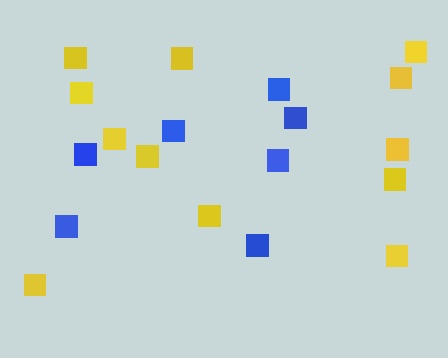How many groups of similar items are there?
There are 2 groups: one group of blue squares (7) and one group of yellow squares (12).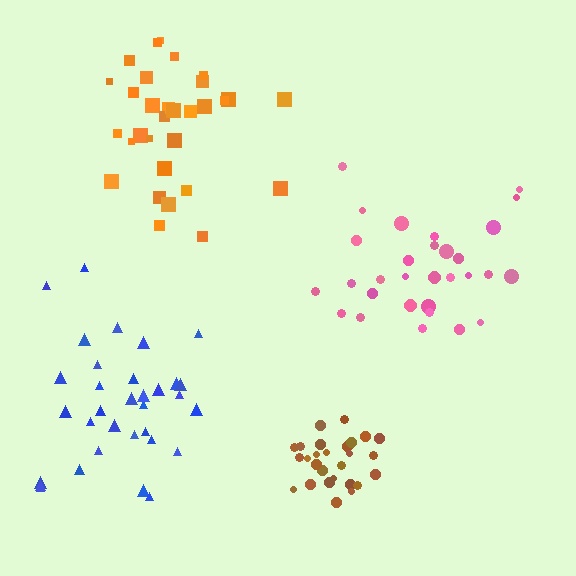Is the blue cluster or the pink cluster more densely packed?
Pink.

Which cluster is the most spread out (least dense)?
Blue.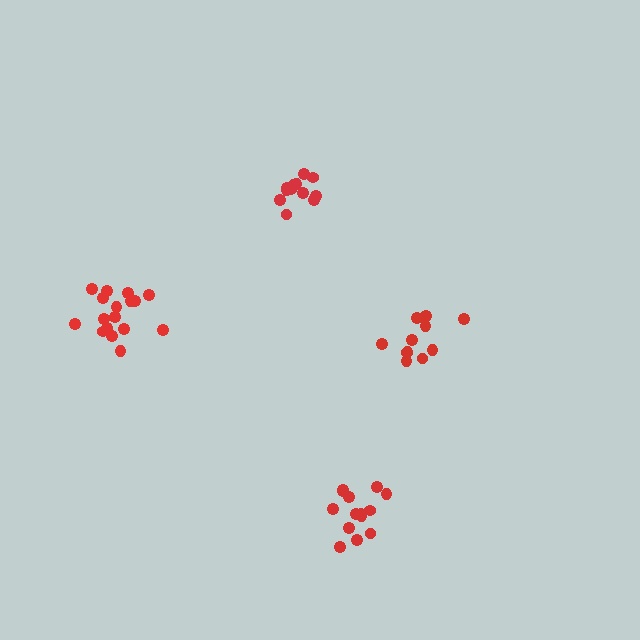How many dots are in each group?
Group 1: 14 dots, Group 2: 11 dots, Group 3: 12 dots, Group 4: 17 dots (54 total).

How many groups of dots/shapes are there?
There are 4 groups.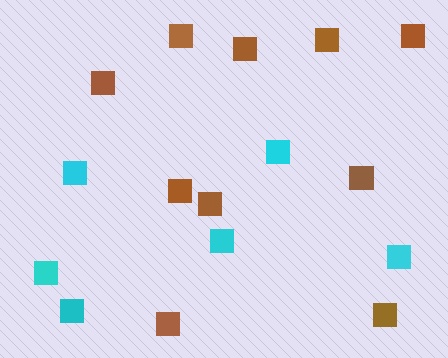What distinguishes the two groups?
There are 2 groups: one group of cyan squares (6) and one group of brown squares (10).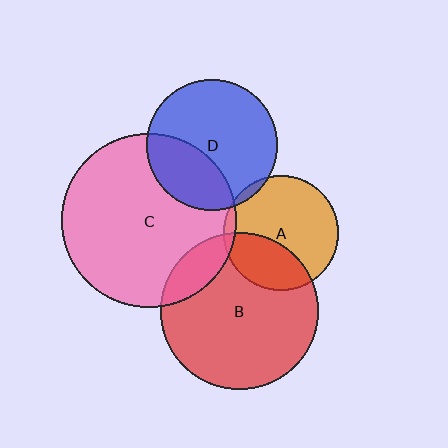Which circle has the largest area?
Circle C (pink).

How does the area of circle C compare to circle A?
Approximately 2.3 times.